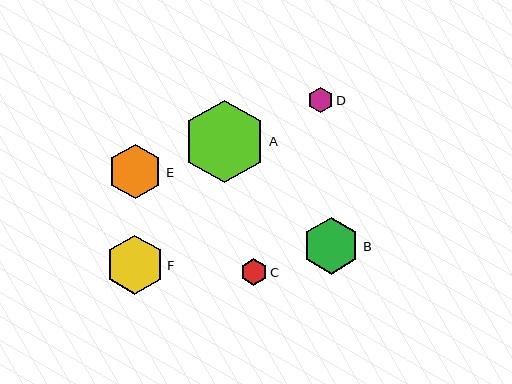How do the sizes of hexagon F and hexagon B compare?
Hexagon F and hexagon B are approximately the same size.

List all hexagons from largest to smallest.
From largest to smallest: A, F, B, E, C, D.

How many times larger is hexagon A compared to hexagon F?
Hexagon A is approximately 1.4 times the size of hexagon F.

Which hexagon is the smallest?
Hexagon D is the smallest with a size of approximately 25 pixels.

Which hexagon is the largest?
Hexagon A is the largest with a size of approximately 82 pixels.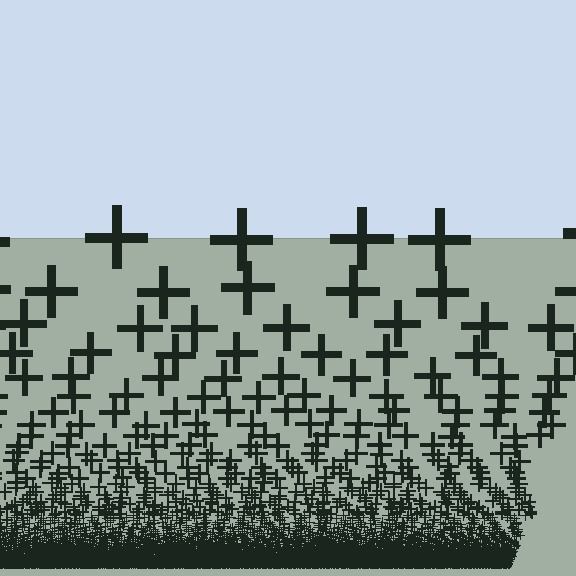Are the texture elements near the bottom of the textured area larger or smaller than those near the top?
Smaller. The gradient is inverted — elements near the bottom are smaller and denser.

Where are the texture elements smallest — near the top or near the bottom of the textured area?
Near the bottom.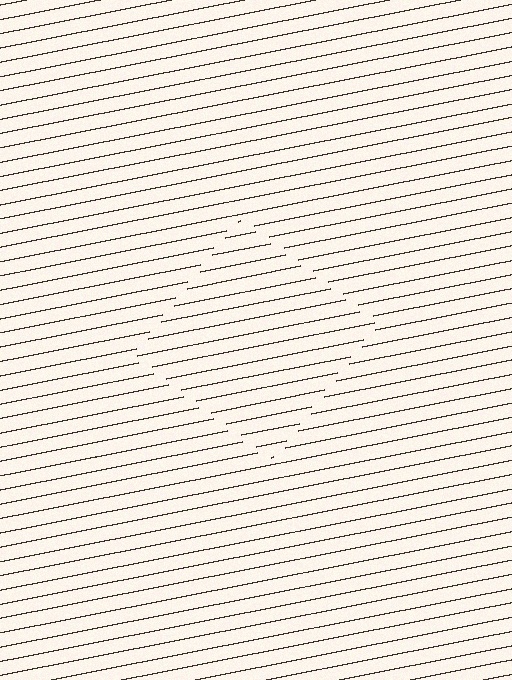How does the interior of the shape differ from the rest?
The interior of the shape contains the same grating, shifted by half a period — the contour is defined by the phase discontinuity where line-ends from the inner and outer gratings abut.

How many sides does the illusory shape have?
4 sides — the line-ends trace a square.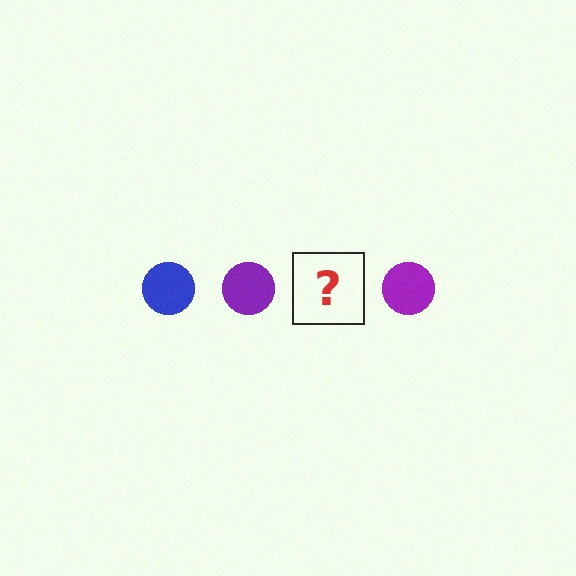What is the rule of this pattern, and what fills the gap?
The rule is that the pattern cycles through blue, purple circles. The gap should be filled with a blue circle.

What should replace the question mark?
The question mark should be replaced with a blue circle.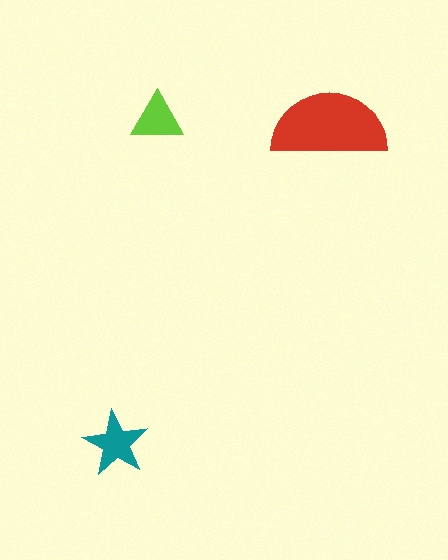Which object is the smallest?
The lime triangle.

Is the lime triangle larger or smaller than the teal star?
Smaller.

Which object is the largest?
The red semicircle.